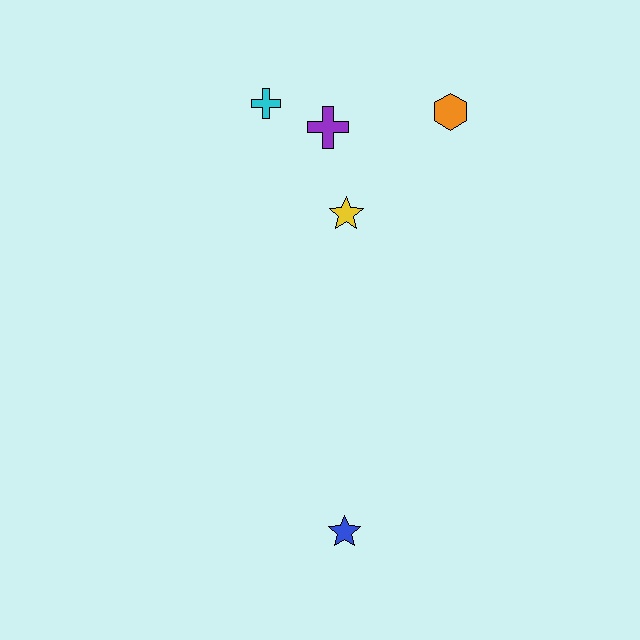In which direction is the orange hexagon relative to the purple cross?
The orange hexagon is to the right of the purple cross.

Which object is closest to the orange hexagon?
The purple cross is closest to the orange hexagon.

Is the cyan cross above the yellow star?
Yes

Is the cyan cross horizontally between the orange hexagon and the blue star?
No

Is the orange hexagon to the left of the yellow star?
No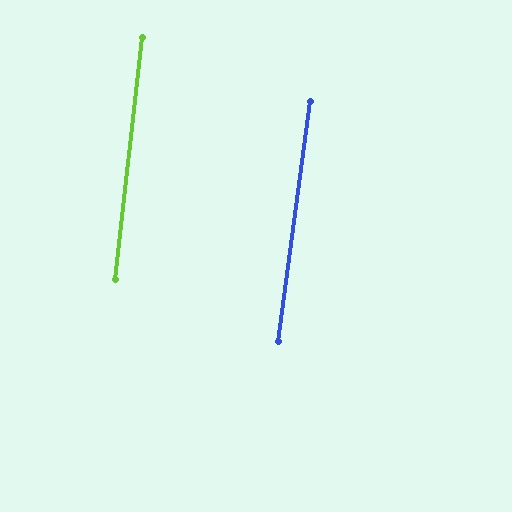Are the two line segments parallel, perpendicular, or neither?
Parallel — their directions differ by only 1.3°.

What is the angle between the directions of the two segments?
Approximately 1 degree.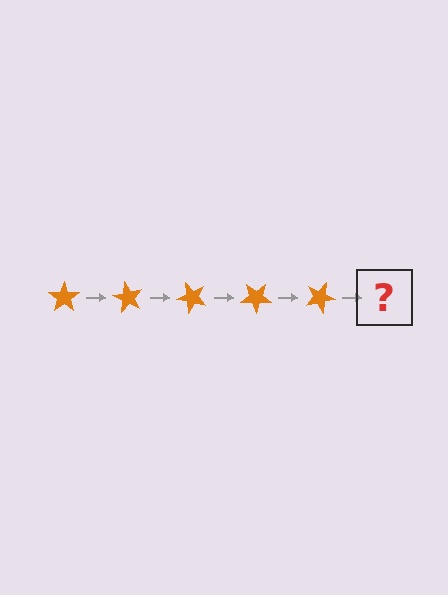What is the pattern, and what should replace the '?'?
The pattern is that the star rotates 60 degrees each step. The '?' should be an orange star rotated 300 degrees.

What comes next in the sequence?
The next element should be an orange star rotated 300 degrees.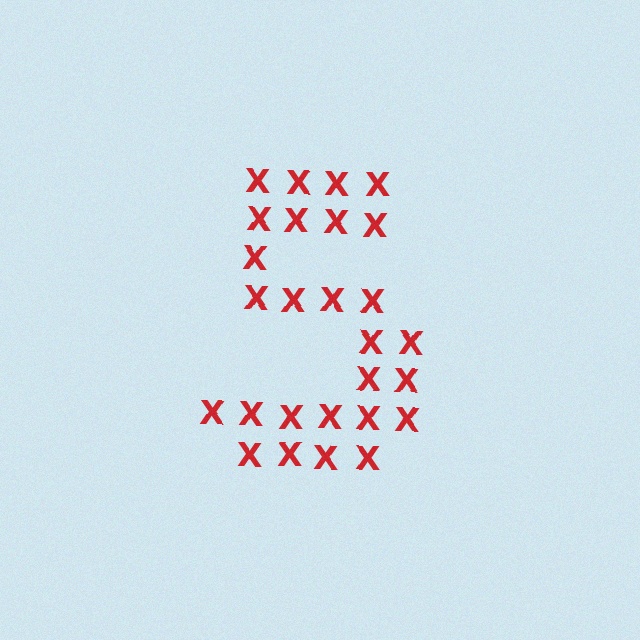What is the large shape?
The large shape is the digit 5.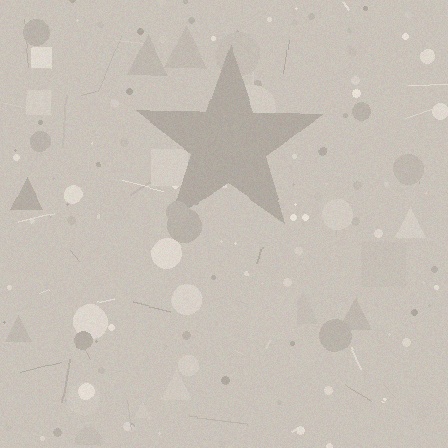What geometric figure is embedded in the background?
A star is embedded in the background.